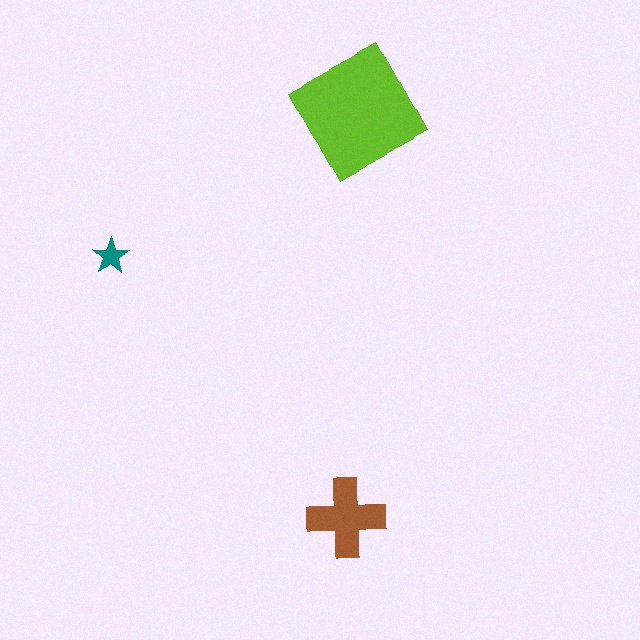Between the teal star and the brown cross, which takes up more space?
The brown cross.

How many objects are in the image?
There are 3 objects in the image.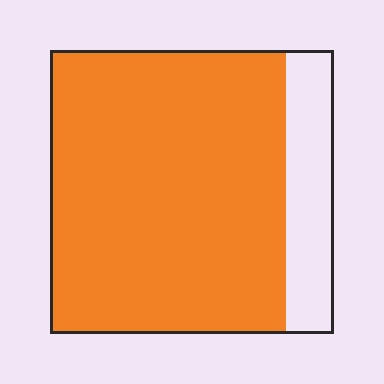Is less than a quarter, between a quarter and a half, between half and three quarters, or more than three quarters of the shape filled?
More than three quarters.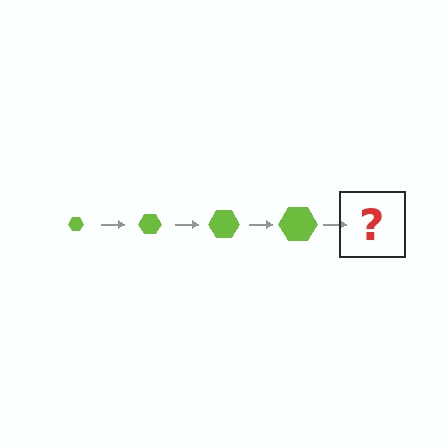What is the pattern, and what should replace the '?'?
The pattern is that the hexagon gets progressively larger each step. The '?' should be a lime hexagon, larger than the previous one.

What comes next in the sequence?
The next element should be a lime hexagon, larger than the previous one.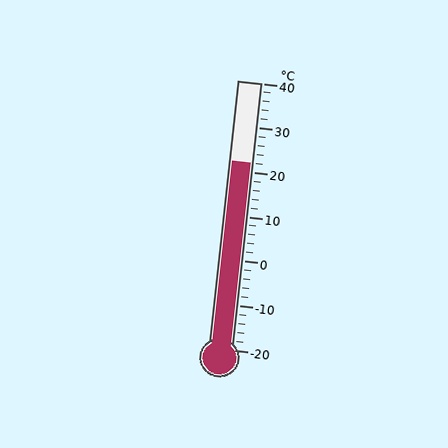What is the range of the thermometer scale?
The thermometer scale ranges from -20°C to 40°C.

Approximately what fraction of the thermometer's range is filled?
The thermometer is filled to approximately 70% of its range.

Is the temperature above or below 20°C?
The temperature is above 20°C.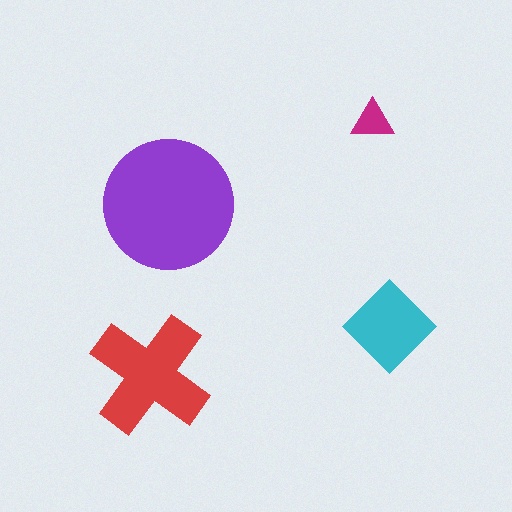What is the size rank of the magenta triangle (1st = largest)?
4th.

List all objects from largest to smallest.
The purple circle, the red cross, the cyan diamond, the magenta triangle.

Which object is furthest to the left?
The red cross is leftmost.